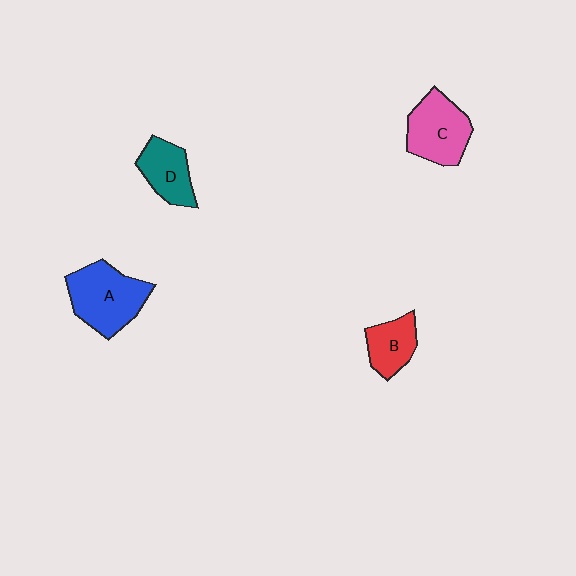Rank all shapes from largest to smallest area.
From largest to smallest: A (blue), C (pink), D (teal), B (red).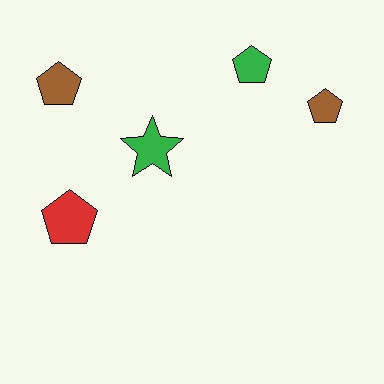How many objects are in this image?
There are 5 objects.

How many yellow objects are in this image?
There are no yellow objects.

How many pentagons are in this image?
There are 4 pentagons.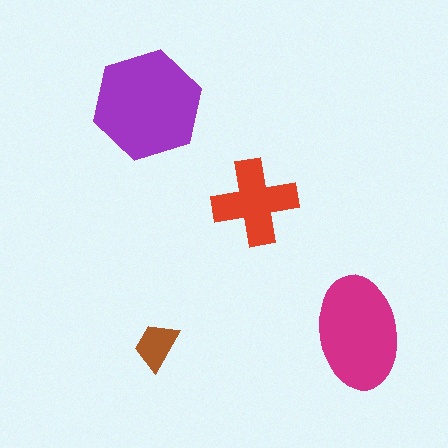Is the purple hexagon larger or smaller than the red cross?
Larger.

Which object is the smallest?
The brown trapezoid.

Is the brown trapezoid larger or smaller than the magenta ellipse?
Smaller.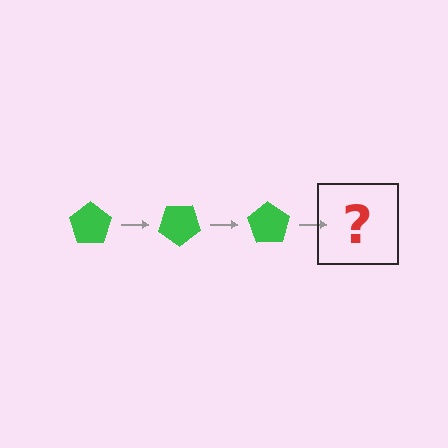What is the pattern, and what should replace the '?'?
The pattern is that the pentagon rotates 35 degrees each step. The '?' should be a green pentagon rotated 105 degrees.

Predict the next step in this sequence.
The next step is a green pentagon rotated 105 degrees.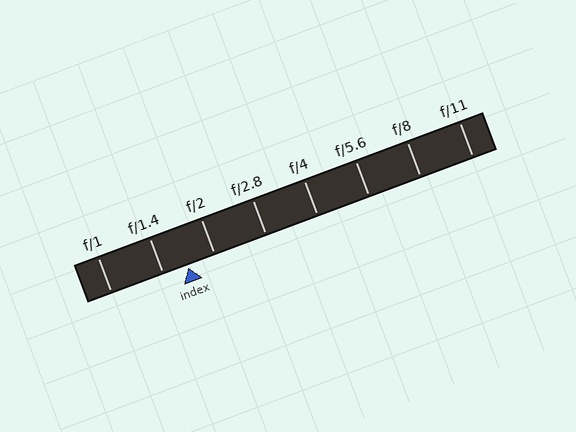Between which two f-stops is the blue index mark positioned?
The index mark is between f/1.4 and f/2.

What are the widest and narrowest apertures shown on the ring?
The widest aperture shown is f/1 and the narrowest is f/11.